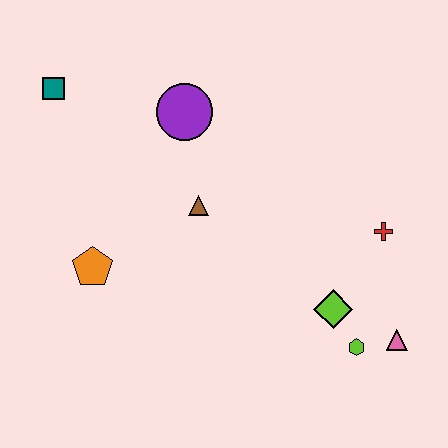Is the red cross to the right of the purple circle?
Yes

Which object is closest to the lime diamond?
The lime hexagon is closest to the lime diamond.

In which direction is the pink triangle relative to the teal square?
The pink triangle is to the right of the teal square.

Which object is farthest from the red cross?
The teal square is farthest from the red cross.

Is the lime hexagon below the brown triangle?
Yes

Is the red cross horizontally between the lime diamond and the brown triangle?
No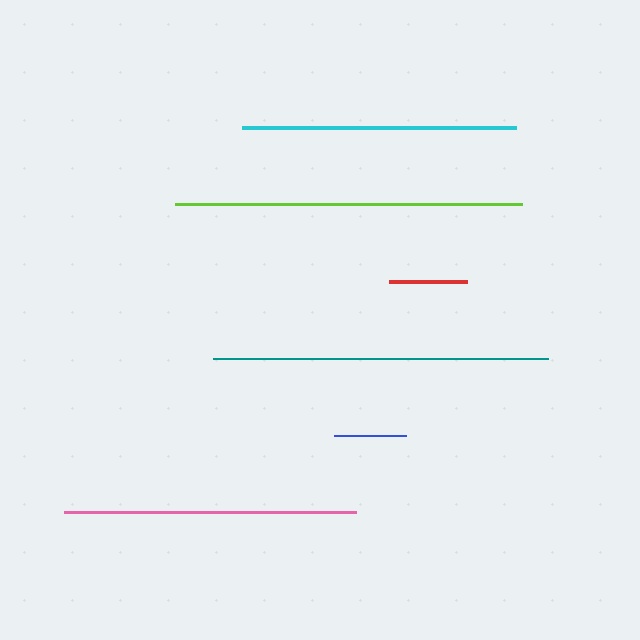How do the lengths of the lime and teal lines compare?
The lime and teal lines are approximately the same length.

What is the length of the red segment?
The red segment is approximately 79 pixels long.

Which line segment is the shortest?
The blue line is the shortest at approximately 73 pixels.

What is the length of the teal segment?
The teal segment is approximately 336 pixels long.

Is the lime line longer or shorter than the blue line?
The lime line is longer than the blue line.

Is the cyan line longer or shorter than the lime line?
The lime line is longer than the cyan line.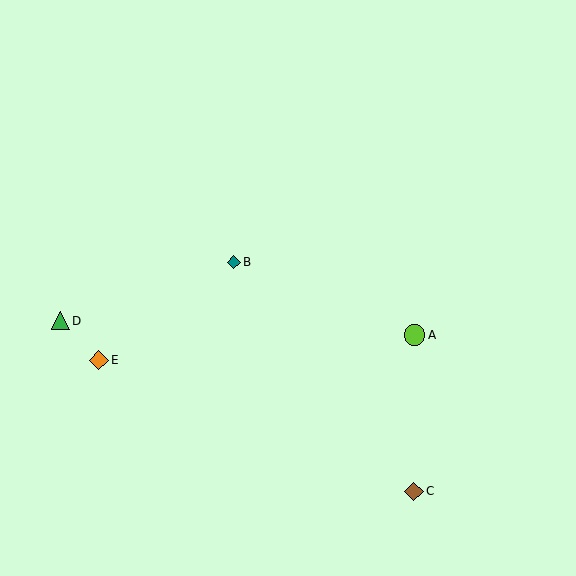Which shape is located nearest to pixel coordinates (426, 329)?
The lime circle (labeled A) at (414, 335) is nearest to that location.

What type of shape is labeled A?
Shape A is a lime circle.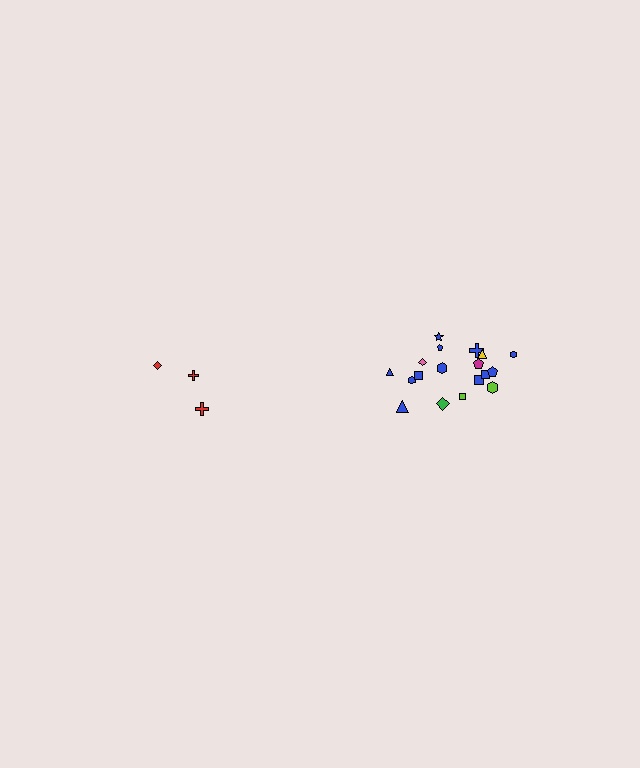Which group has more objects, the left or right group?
The right group.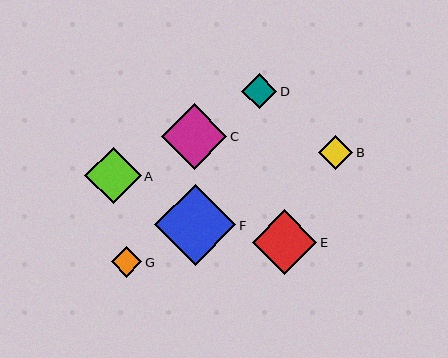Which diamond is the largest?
Diamond F is the largest with a size of approximately 81 pixels.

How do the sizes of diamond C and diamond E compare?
Diamond C and diamond E are approximately the same size.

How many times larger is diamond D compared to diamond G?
Diamond D is approximately 1.2 times the size of diamond G.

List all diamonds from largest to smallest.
From largest to smallest: F, C, E, A, D, B, G.